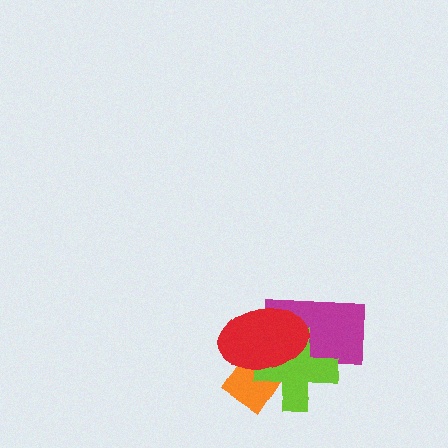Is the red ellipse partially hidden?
No, no other shape covers it.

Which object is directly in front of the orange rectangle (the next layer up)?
The lime cross is directly in front of the orange rectangle.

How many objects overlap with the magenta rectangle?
3 objects overlap with the magenta rectangle.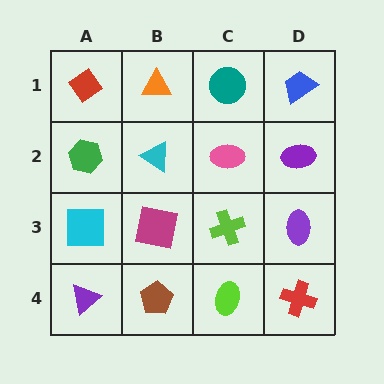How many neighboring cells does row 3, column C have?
4.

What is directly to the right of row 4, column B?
A lime ellipse.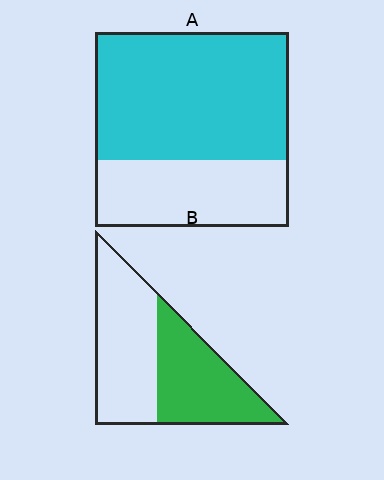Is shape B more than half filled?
Roughly half.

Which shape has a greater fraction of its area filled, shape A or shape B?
Shape A.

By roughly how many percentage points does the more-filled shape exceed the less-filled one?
By roughly 20 percentage points (A over B).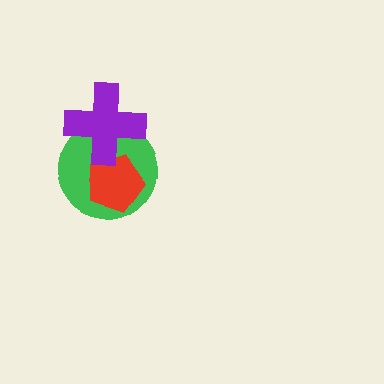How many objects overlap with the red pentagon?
2 objects overlap with the red pentagon.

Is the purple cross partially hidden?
No, no other shape covers it.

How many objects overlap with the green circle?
2 objects overlap with the green circle.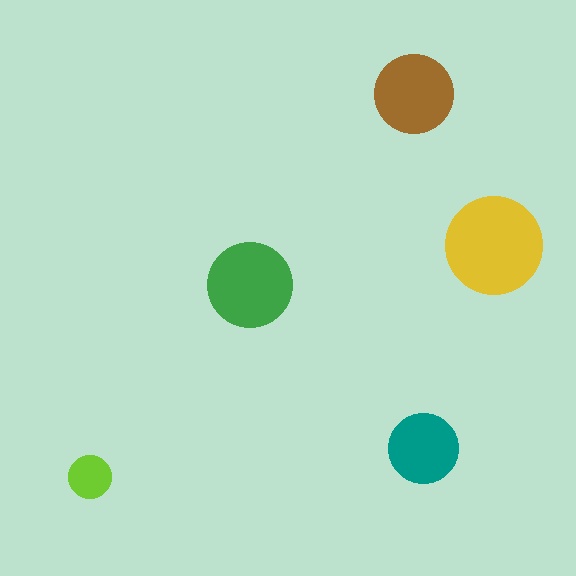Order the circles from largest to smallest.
the yellow one, the green one, the brown one, the teal one, the lime one.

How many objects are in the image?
There are 5 objects in the image.